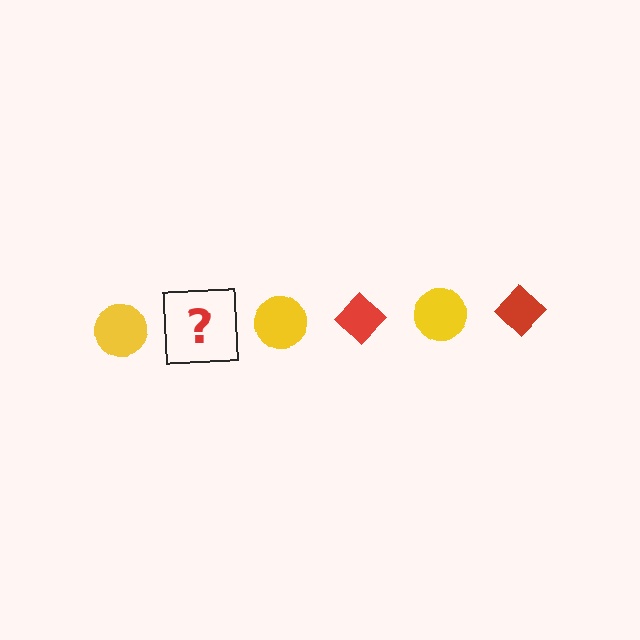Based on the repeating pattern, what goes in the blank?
The blank should be a red diamond.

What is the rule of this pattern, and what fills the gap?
The rule is that the pattern alternates between yellow circle and red diamond. The gap should be filled with a red diamond.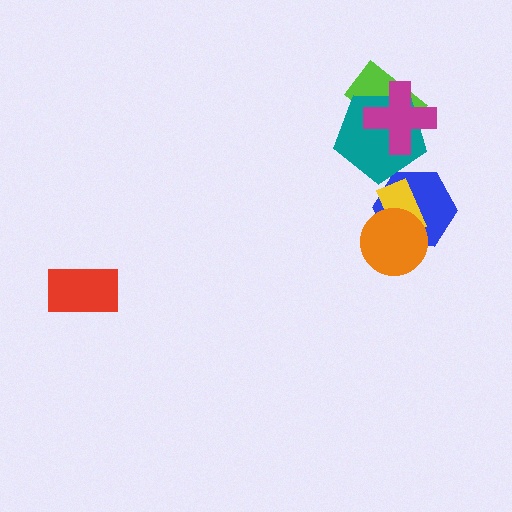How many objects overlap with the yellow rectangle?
2 objects overlap with the yellow rectangle.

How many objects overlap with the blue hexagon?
3 objects overlap with the blue hexagon.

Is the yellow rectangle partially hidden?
Yes, it is partially covered by another shape.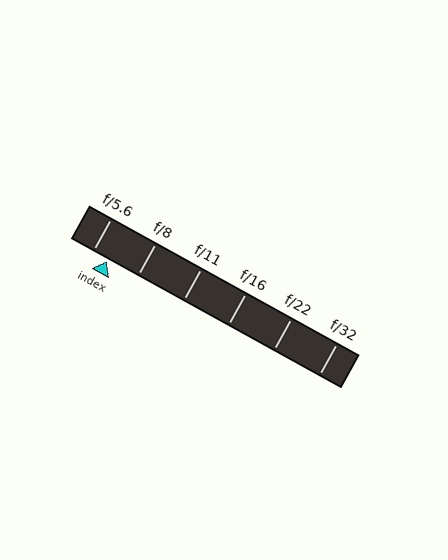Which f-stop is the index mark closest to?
The index mark is closest to f/5.6.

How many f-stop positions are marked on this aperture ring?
There are 6 f-stop positions marked.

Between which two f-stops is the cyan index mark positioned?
The index mark is between f/5.6 and f/8.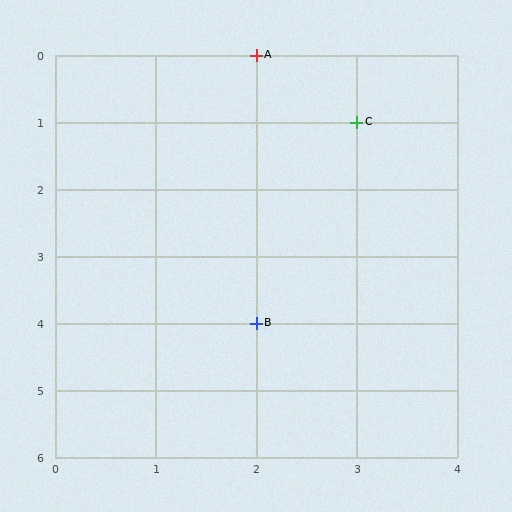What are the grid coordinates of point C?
Point C is at grid coordinates (3, 1).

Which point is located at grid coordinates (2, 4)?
Point B is at (2, 4).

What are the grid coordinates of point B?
Point B is at grid coordinates (2, 4).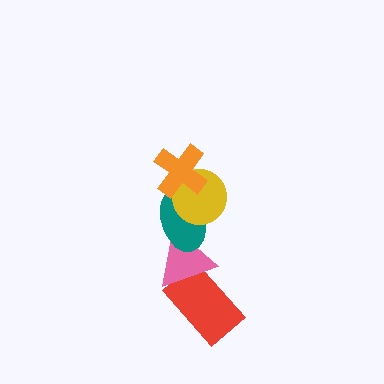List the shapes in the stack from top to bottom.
From top to bottom: the orange cross, the yellow circle, the teal ellipse, the pink triangle, the red rectangle.